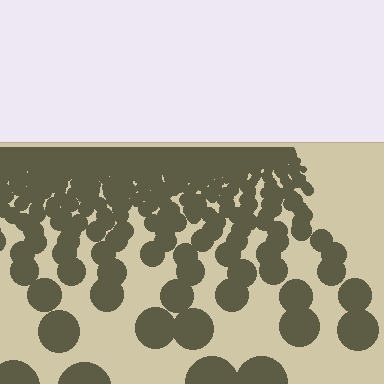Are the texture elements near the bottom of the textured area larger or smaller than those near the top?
Larger. Near the bottom, elements are closer to the viewer and appear at a bigger on-screen size.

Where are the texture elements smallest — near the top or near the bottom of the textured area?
Near the top.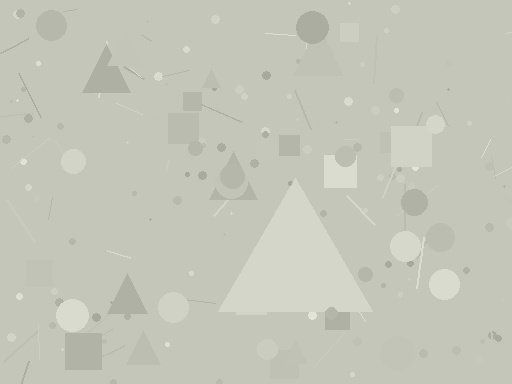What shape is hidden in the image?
A triangle is hidden in the image.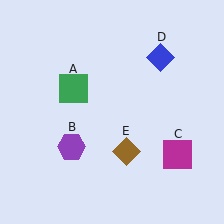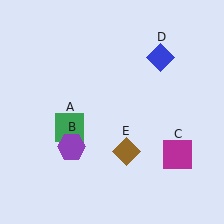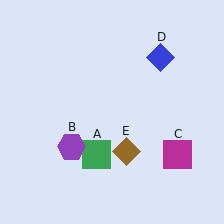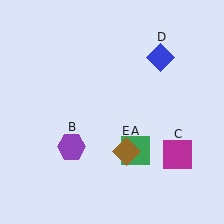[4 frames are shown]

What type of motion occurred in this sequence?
The green square (object A) rotated counterclockwise around the center of the scene.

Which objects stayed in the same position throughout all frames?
Purple hexagon (object B) and magenta square (object C) and blue diamond (object D) and brown diamond (object E) remained stationary.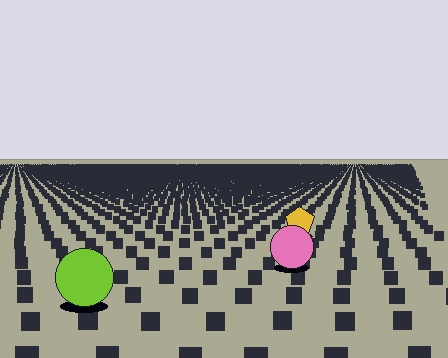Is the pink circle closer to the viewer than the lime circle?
No. The lime circle is closer — you can tell from the texture gradient: the ground texture is coarser near it.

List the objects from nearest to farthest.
From nearest to farthest: the lime circle, the pink circle, the yellow pentagon.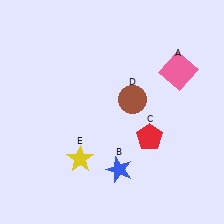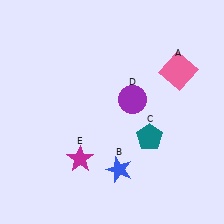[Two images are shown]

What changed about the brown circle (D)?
In Image 1, D is brown. In Image 2, it changed to purple.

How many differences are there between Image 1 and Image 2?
There are 3 differences between the two images.